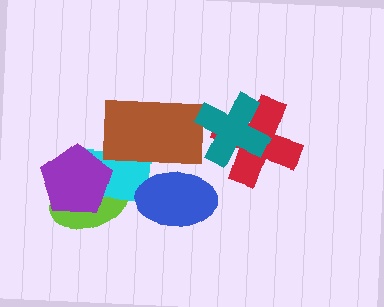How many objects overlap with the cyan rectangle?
4 objects overlap with the cyan rectangle.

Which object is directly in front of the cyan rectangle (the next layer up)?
The purple pentagon is directly in front of the cyan rectangle.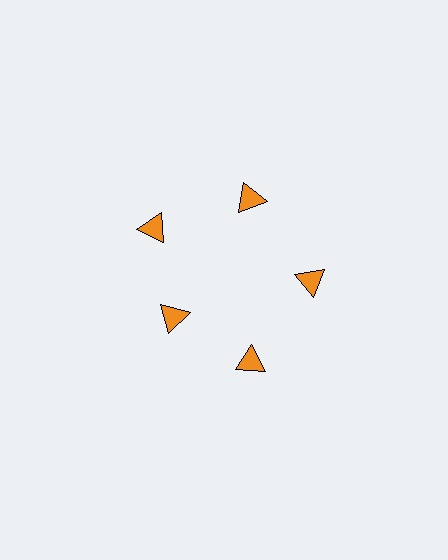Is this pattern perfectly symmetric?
No. The 5 orange triangles are arranged in a ring, but one element near the 8 o'clock position is pulled inward toward the center, breaking the 5-fold rotational symmetry.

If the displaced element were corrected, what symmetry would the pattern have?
It would have 5-fold rotational symmetry — the pattern would map onto itself every 72 degrees.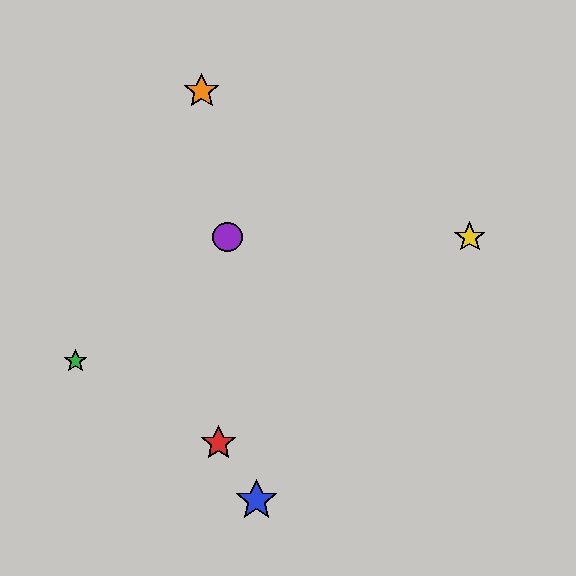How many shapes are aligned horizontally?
2 shapes (the yellow star, the purple circle) are aligned horizontally.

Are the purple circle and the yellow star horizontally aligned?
Yes, both are at y≈237.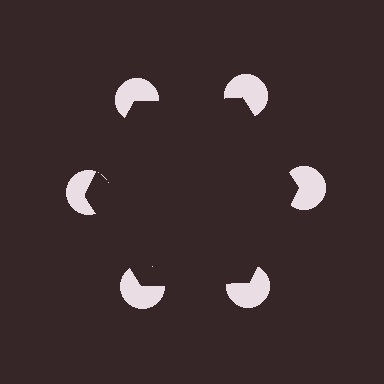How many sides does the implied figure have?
6 sides.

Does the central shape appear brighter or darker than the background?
It typically appears slightly darker than the background, even though no actual brightness change is drawn.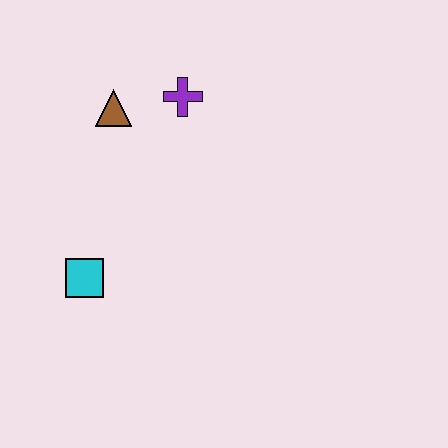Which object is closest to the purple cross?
The brown triangle is closest to the purple cross.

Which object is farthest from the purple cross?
The cyan square is farthest from the purple cross.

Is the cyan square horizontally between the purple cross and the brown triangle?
No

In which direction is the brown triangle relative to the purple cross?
The brown triangle is to the left of the purple cross.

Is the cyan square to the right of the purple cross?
No